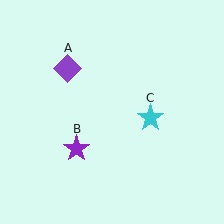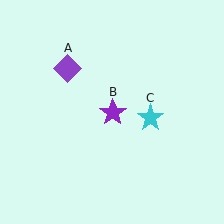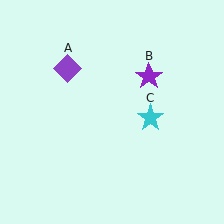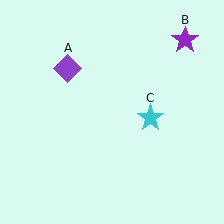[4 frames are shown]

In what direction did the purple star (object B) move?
The purple star (object B) moved up and to the right.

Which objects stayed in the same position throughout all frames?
Purple diamond (object A) and cyan star (object C) remained stationary.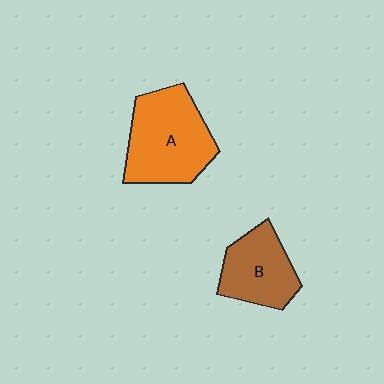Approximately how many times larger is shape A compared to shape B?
Approximately 1.5 times.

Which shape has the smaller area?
Shape B (brown).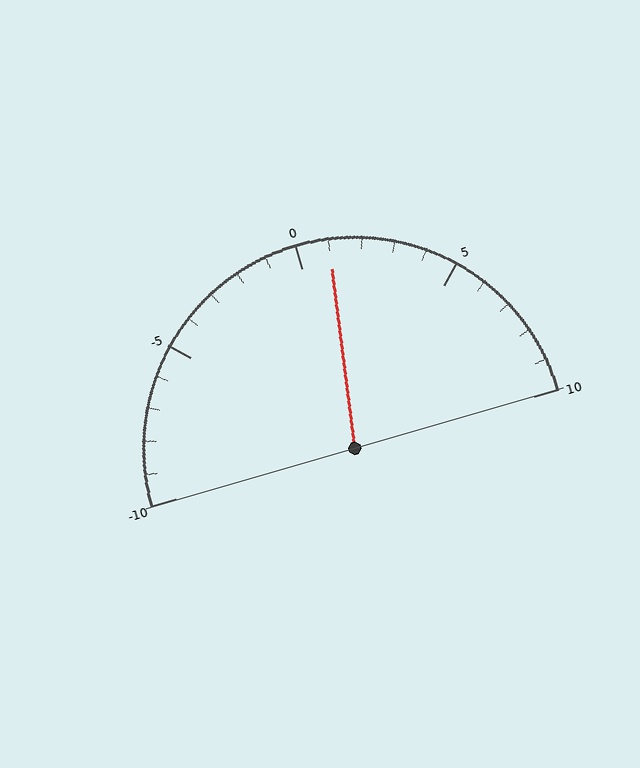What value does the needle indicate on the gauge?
The needle indicates approximately 1.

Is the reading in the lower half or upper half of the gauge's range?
The reading is in the upper half of the range (-10 to 10).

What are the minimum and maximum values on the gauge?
The gauge ranges from -10 to 10.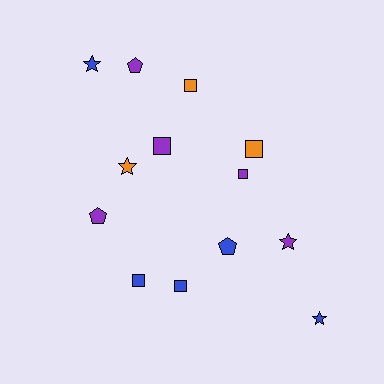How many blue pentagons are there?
There is 1 blue pentagon.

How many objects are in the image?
There are 13 objects.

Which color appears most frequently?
Blue, with 5 objects.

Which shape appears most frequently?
Square, with 6 objects.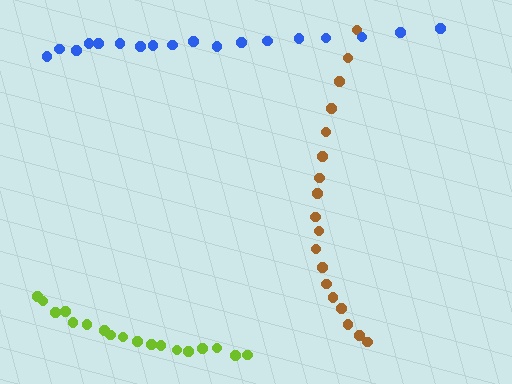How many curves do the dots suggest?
There are 3 distinct paths.